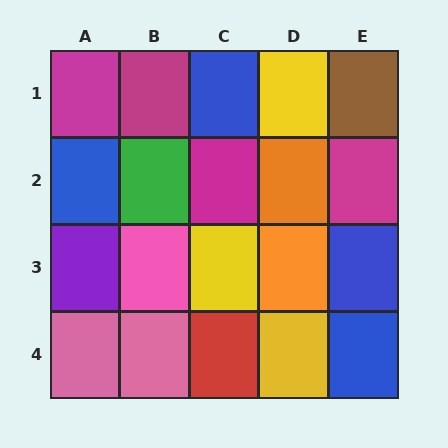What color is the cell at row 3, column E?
Blue.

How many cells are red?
1 cell is red.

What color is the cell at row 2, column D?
Orange.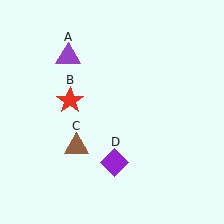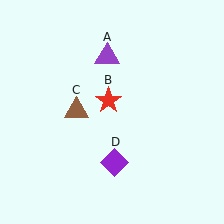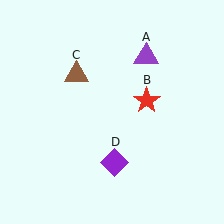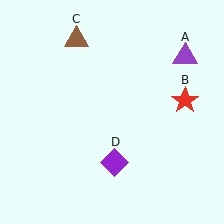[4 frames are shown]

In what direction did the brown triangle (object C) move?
The brown triangle (object C) moved up.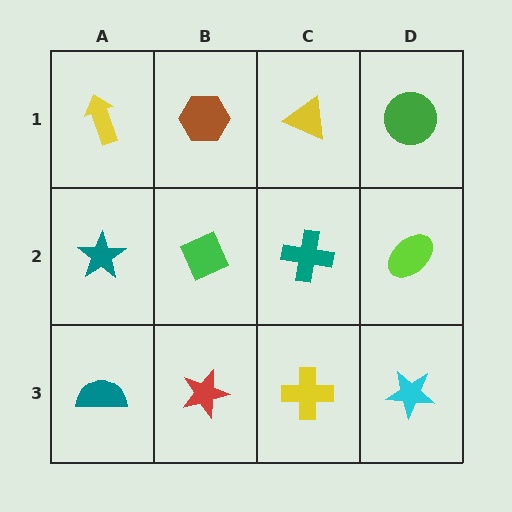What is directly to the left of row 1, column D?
A yellow triangle.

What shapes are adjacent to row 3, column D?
A lime ellipse (row 2, column D), a yellow cross (row 3, column C).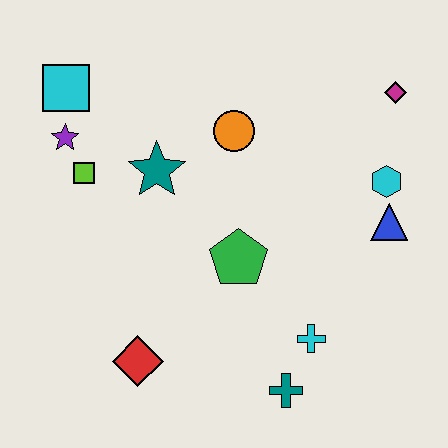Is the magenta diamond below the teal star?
No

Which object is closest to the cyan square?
The purple star is closest to the cyan square.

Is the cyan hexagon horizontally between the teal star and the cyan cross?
No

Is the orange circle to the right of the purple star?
Yes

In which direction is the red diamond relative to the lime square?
The red diamond is below the lime square.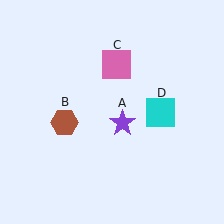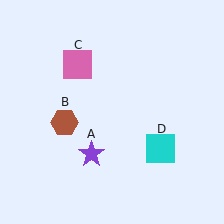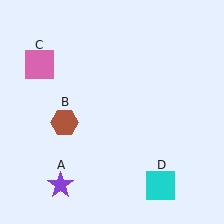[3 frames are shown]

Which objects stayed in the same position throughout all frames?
Brown hexagon (object B) remained stationary.